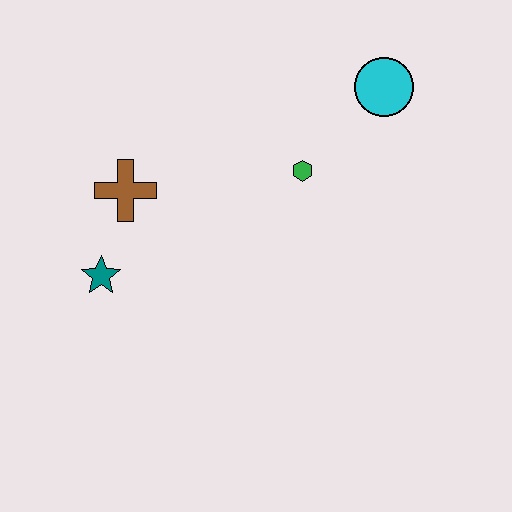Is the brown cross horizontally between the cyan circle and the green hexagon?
No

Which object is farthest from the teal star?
The cyan circle is farthest from the teal star.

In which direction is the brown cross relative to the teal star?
The brown cross is above the teal star.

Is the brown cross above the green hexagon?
No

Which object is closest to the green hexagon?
The cyan circle is closest to the green hexagon.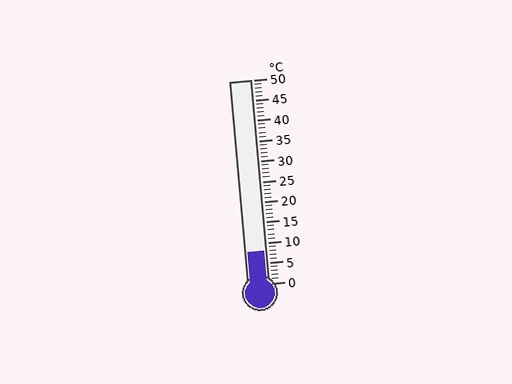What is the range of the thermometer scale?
The thermometer scale ranges from 0°C to 50°C.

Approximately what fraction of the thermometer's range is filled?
The thermometer is filled to approximately 15% of its range.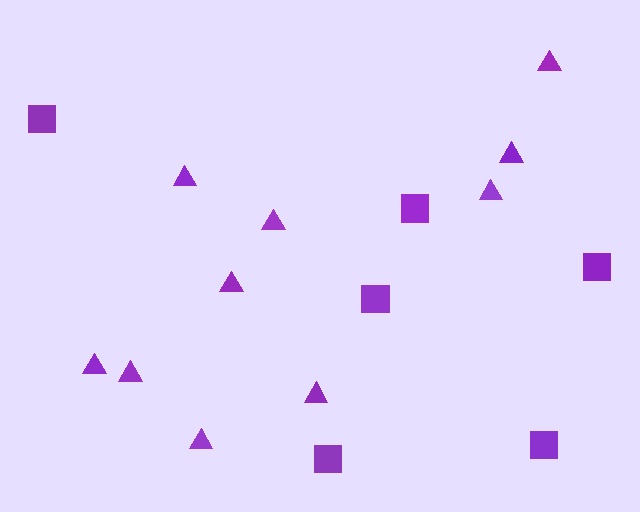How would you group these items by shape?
There are 2 groups: one group of triangles (10) and one group of squares (6).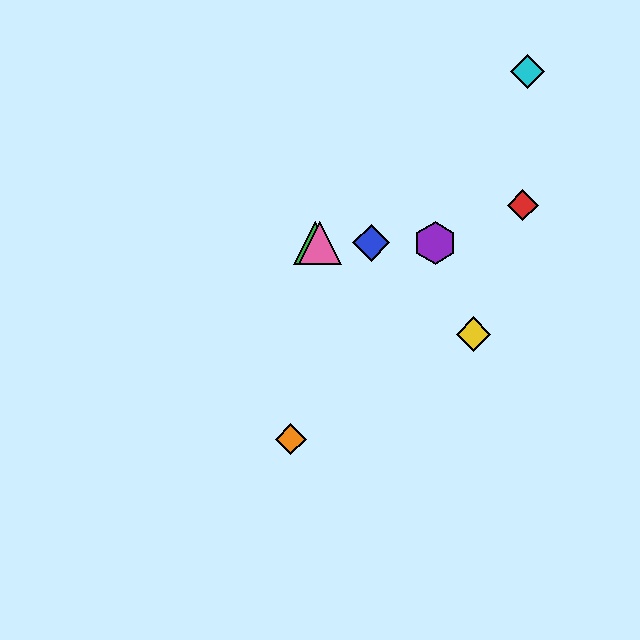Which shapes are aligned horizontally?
The blue diamond, the green triangle, the purple hexagon, the pink triangle are aligned horizontally.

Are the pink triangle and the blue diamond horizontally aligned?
Yes, both are at y≈243.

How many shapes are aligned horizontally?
4 shapes (the blue diamond, the green triangle, the purple hexagon, the pink triangle) are aligned horizontally.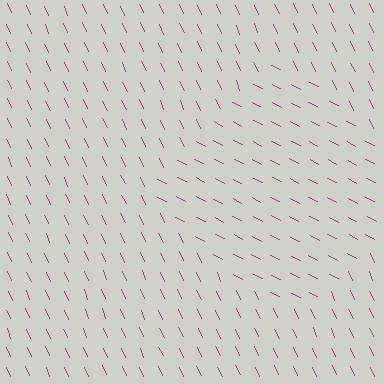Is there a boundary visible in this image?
Yes, there is a texture boundary formed by a change in line orientation.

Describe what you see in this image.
The image is filled with small magenta line segments. A diamond region in the image has lines oriented differently from the surrounding lines, creating a visible texture boundary.